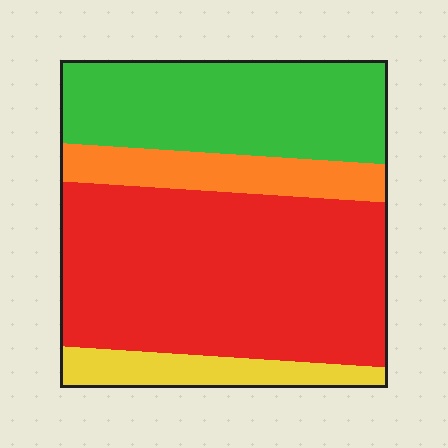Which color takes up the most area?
Red, at roughly 50%.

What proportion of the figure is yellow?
Yellow takes up about one tenth (1/10) of the figure.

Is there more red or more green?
Red.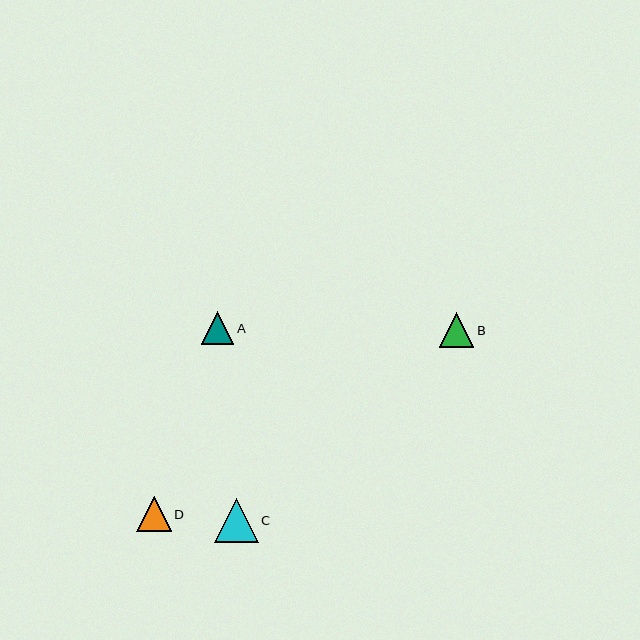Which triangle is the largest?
Triangle C is the largest with a size of approximately 44 pixels.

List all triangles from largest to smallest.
From largest to smallest: C, B, D, A.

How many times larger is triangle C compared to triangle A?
Triangle C is approximately 1.3 times the size of triangle A.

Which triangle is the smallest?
Triangle A is the smallest with a size of approximately 33 pixels.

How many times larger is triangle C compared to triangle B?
Triangle C is approximately 1.3 times the size of triangle B.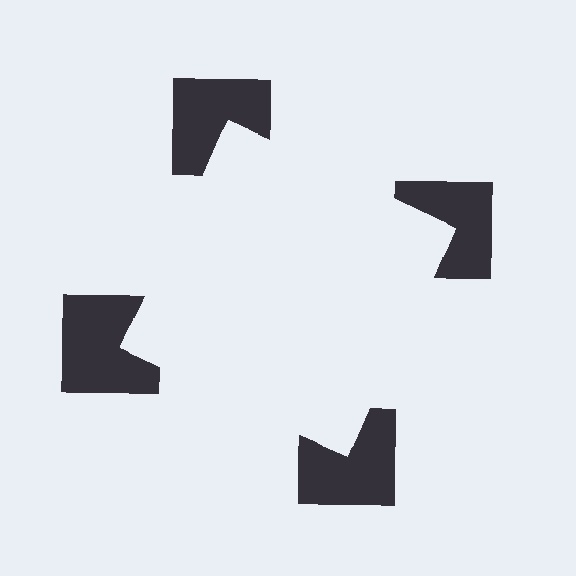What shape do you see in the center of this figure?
An illusory square — its edges are inferred from the aligned wedge cuts in the notched squares, not physically drawn.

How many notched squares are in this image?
There are 4 — one at each vertex of the illusory square.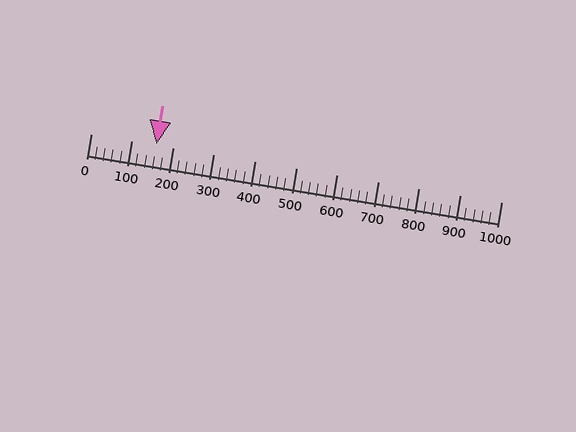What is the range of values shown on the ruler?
The ruler shows values from 0 to 1000.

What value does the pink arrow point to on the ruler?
The pink arrow points to approximately 160.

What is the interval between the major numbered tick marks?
The major tick marks are spaced 100 units apart.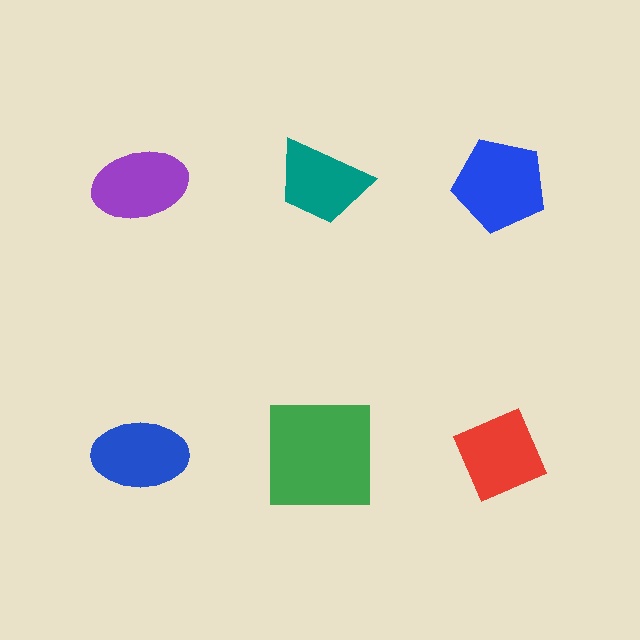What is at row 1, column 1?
A purple ellipse.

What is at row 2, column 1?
A blue ellipse.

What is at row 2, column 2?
A green square.